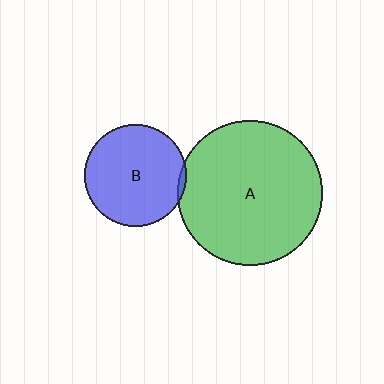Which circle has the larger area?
Circle A (green).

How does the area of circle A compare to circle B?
Approximately 2.0 times.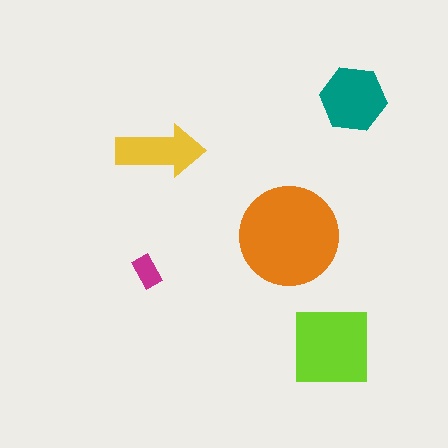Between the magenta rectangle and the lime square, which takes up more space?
The lime square.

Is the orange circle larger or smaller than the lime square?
Larger.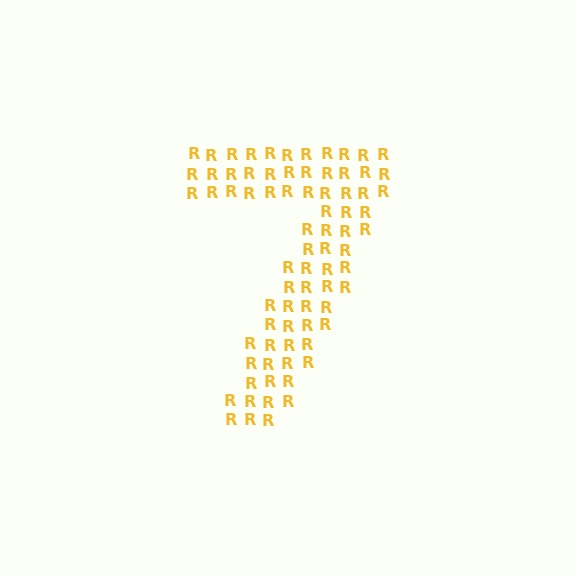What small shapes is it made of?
It is made of small letter R's.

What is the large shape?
The large shape is the digit 7.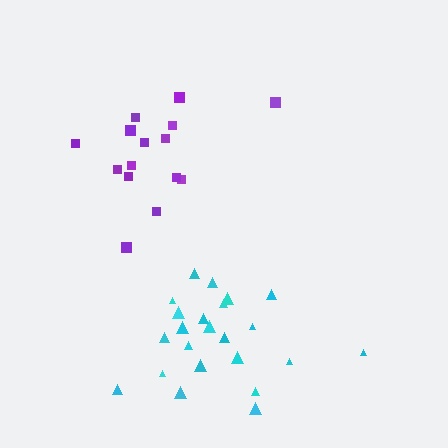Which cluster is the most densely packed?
Cyan.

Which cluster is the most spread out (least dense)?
Purple.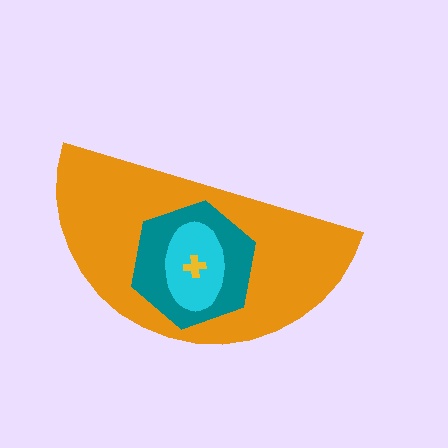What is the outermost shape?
The orange semicircle.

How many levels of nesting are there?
4.